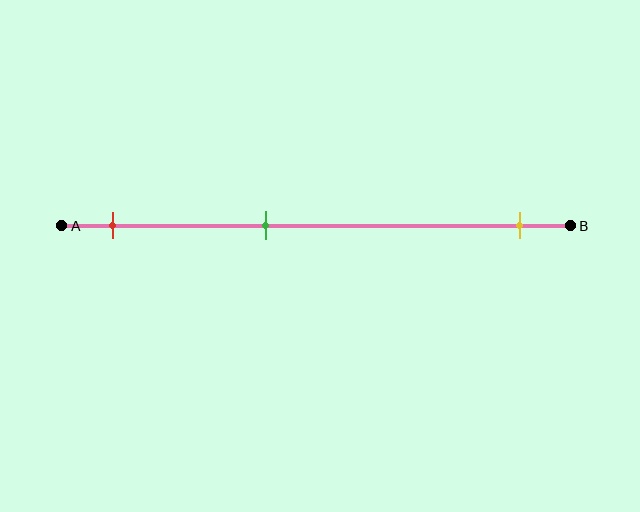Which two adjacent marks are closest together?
The red and green marks are the closest adjacent pair.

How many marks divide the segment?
There are 3 marks dividing the segment.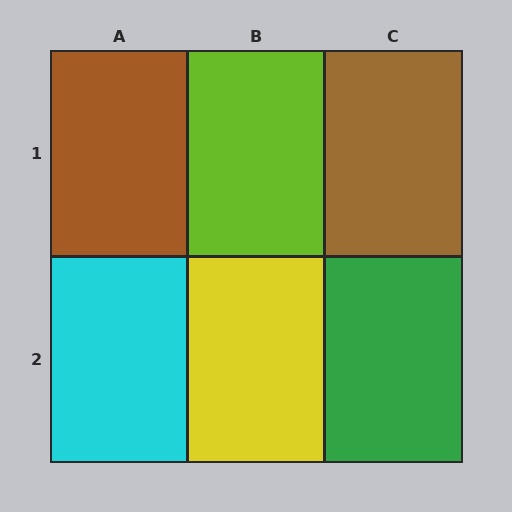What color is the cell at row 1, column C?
Brown.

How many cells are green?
1 cell is green.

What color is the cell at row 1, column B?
Lime.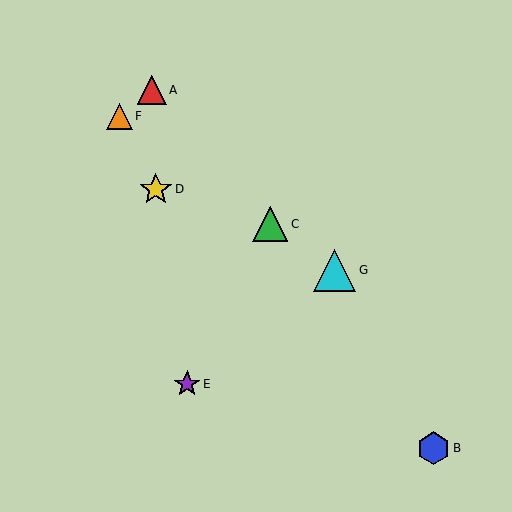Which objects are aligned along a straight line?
Objects C, F, G are aligned along a straight line.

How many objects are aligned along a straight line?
3 objects (C, F, G) are aligned along a straight line.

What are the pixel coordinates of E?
Object E is at (187, 384).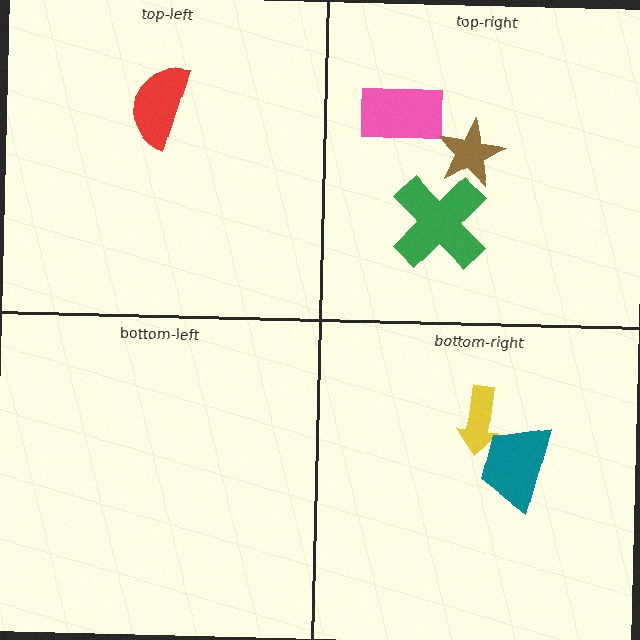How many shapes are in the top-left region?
1.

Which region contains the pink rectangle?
The top-right region.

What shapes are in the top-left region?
The red semicircle.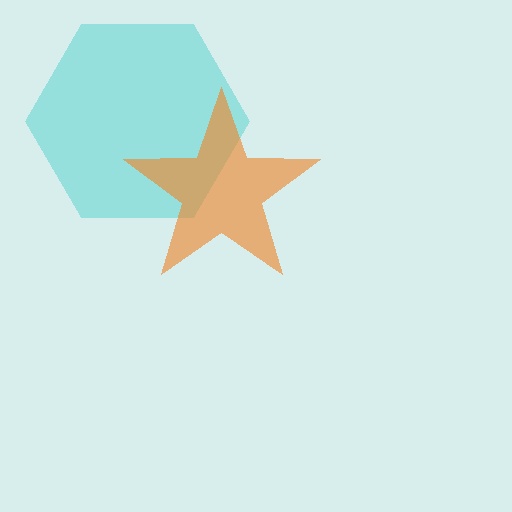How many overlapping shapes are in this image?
There are 2 overlapping shapes in the image.